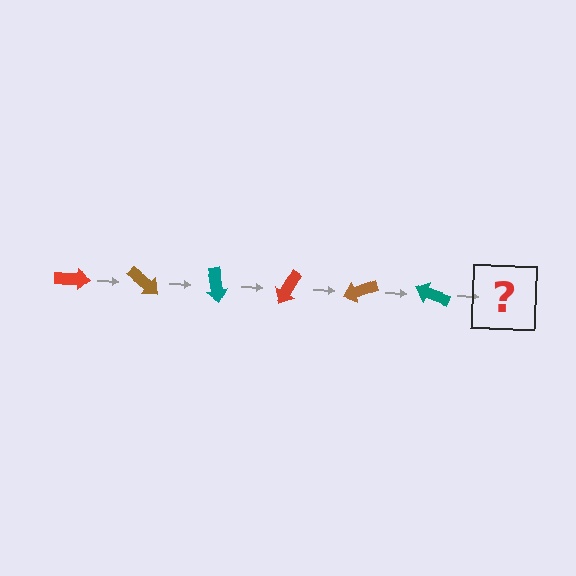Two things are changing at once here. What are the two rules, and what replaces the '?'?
The two rules are that it rotates 40 degrees each step and the color cycles through red, brown, and teal. The '?' should be a red arrow, rotated 240 degrees from the start.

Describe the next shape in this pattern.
It should be a red arrow, rotated 240 degrees from the start.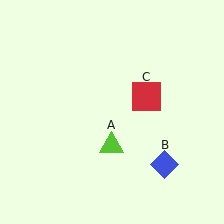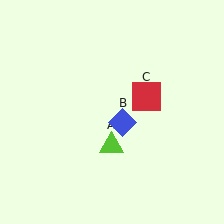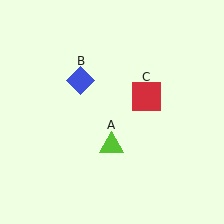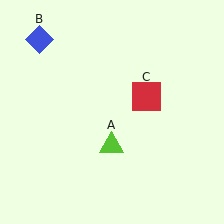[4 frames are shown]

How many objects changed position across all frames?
1 object changed position: blue diamond (object B).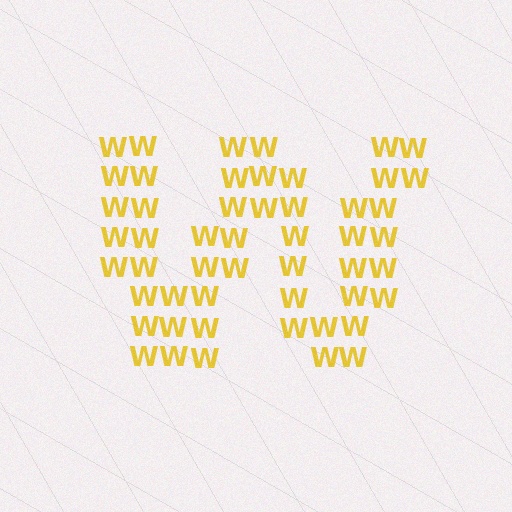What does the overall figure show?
The overall figure shows the letter W.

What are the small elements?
The small elements are letter W's.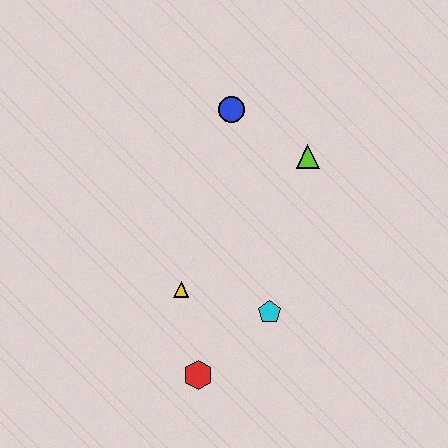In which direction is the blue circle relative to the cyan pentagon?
The blue circle is above the cyan pentagon.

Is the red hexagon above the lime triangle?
No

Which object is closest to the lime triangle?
The blue circle is closest to the lime triangle.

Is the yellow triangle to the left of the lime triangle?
Yes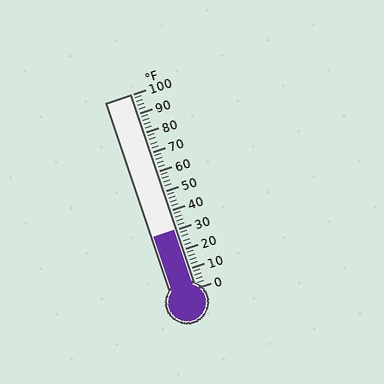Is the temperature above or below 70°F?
The temperature is below 70°F.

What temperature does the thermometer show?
The thermometer shows approximately 30°F.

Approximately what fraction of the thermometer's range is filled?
The thermometer is filled to approximately 30% of its range.